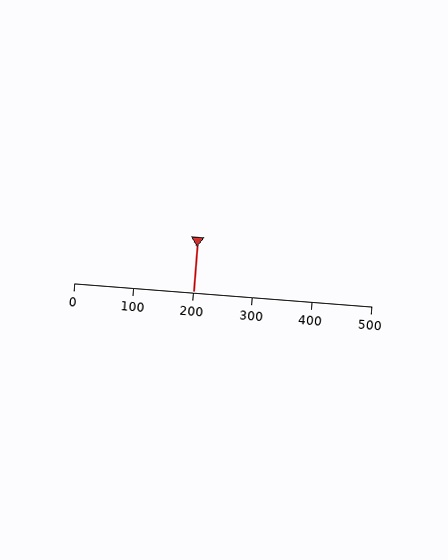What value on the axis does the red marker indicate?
The marker indicates approximately 200.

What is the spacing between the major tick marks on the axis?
The major ticks are spaced 100 apart.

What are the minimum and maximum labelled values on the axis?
The axis runs from 0 to 500.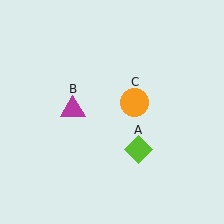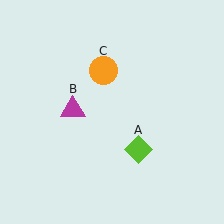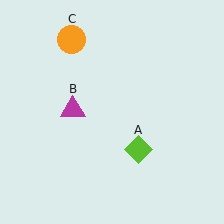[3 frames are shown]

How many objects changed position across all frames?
1 object changed position: orange circle (object C).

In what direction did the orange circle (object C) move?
The orange circle (object C) moved up and to the left.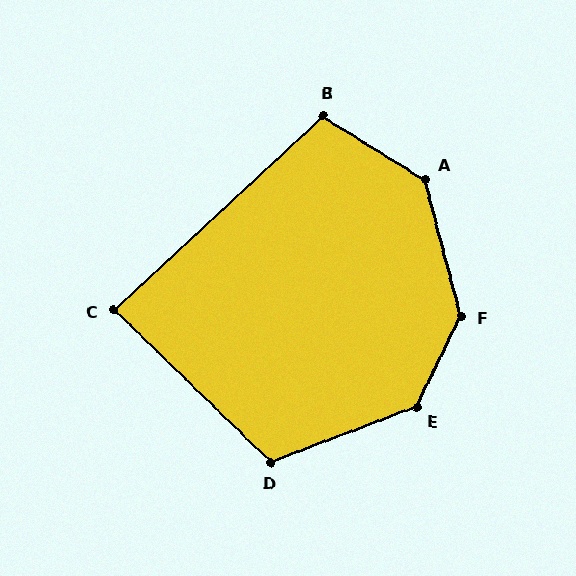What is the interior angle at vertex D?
Approximately 115 degrees (obtuse).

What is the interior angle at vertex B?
Approximately 106 degrees (obtuse).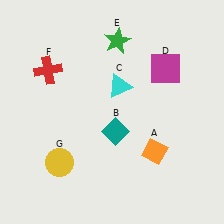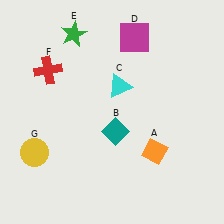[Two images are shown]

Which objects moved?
The objects that moved are: the magenta square (D), the green star (E), the yellow circle (G).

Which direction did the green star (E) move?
The green star (E) moved left.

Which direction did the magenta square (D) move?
The magenta square (D) moved up.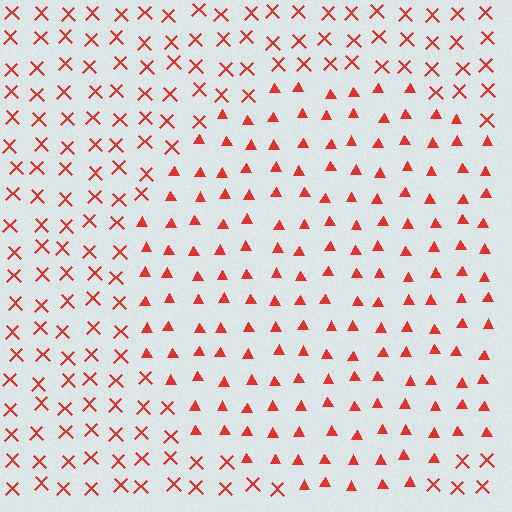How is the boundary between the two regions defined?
The boundary is defined by a change in element shape: triangles inside vs. X marks outside. All elements share the same color and spacing.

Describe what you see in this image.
The image is filled with small red elements arranged in a uniform grid. A circle-shaped region contains triangles, while the surrounding area contains X marks. The boundary is defined purely by the change in element shape.